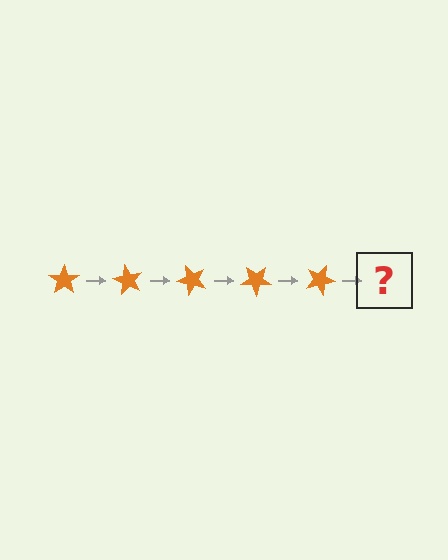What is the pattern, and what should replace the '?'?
The pattern is that the star rotates 60 degrees each step. The '?' should be an orange star rotated 300 degrees.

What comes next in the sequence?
The next element should be an orange star rotated 300 degrees.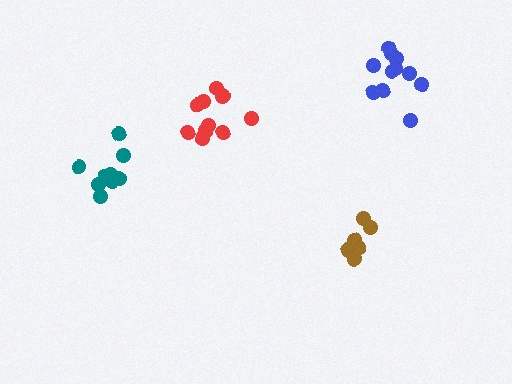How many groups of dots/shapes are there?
There are 4 groups.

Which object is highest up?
The blue cluster is topmost.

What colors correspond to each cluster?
The clusters are colored: blue, teal, brown, red.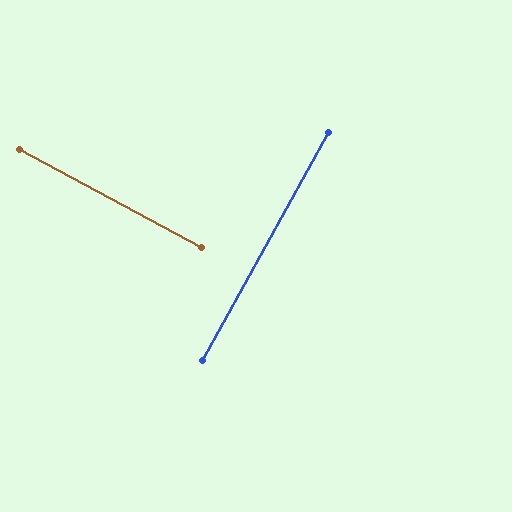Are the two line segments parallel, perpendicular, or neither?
Perpendicular — they meet at approximately 90°.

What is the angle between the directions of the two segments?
Approximately 90 degrees.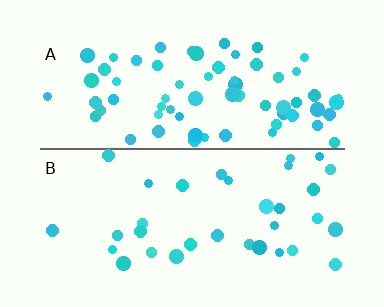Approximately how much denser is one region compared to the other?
Approximately 2.1× — region A over region B.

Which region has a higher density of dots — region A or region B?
A (the top).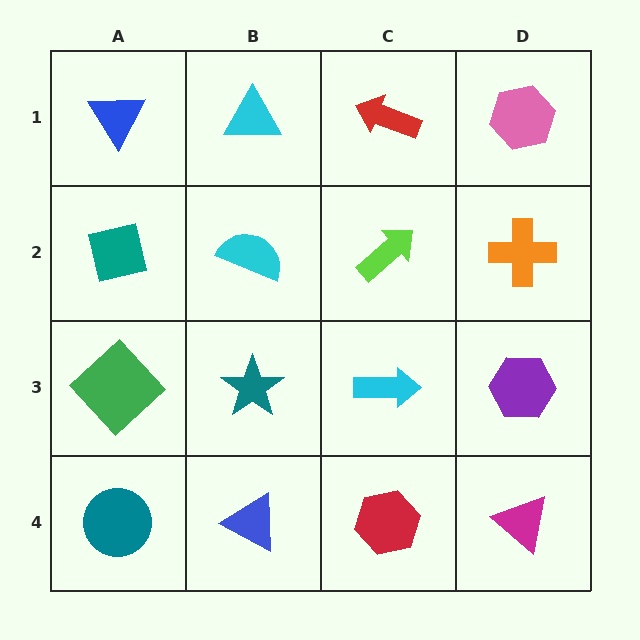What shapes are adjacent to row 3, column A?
A teal square (row 2, column A), a teal circle (row 4, column A), a teal star (row 3, column B).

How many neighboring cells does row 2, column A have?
3.